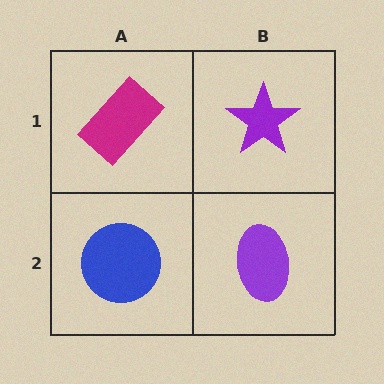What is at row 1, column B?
A purple star.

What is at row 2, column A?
A blue circle.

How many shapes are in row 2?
2 shapes.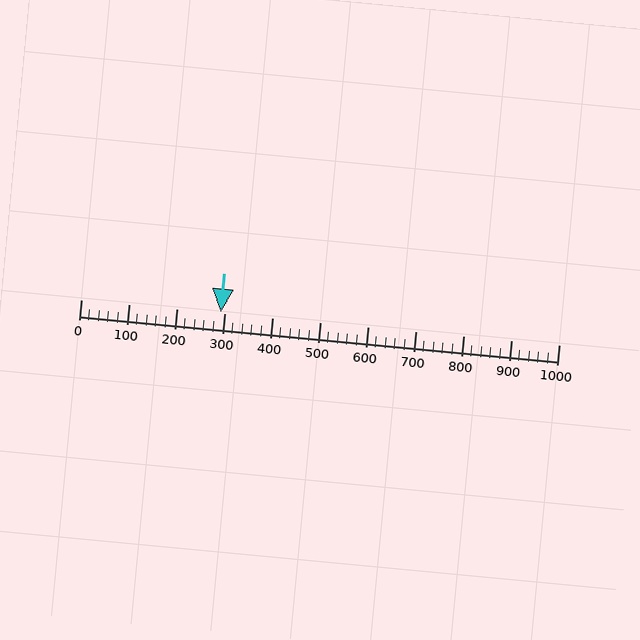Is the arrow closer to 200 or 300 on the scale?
The arrow is closer to 300.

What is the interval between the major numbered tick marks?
The major tick marks are spaced 100 units apart.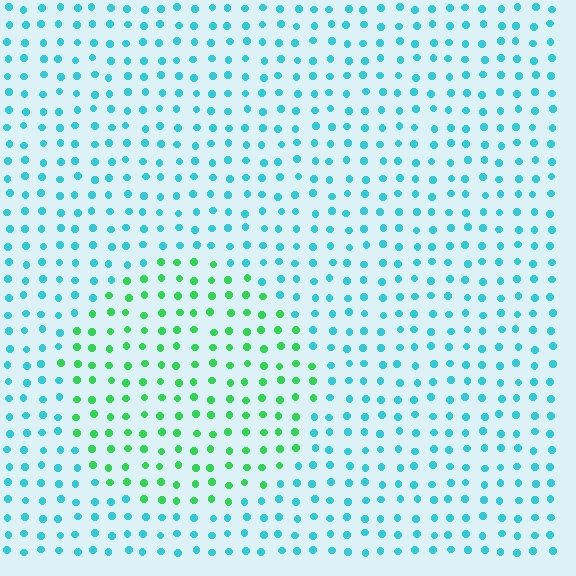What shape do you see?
I see a circle.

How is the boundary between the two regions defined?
The boundary is defined purely by a slight shift in hue (about 52 degrees). Spacing, size, and orientation are identical on both sides.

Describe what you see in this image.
The image is filled with small cyan elements in a uniform arrangement. A circle-shaped region is visible where the elements are tinted to a slightly different hue, forming a subtle color boundary.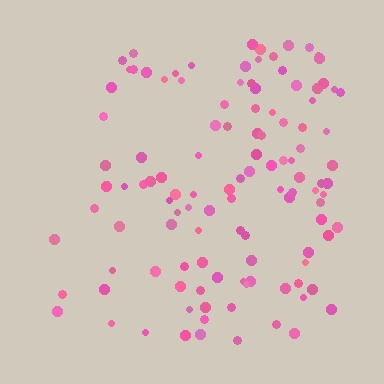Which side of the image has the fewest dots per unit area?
The left.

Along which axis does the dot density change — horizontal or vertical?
Horizontal.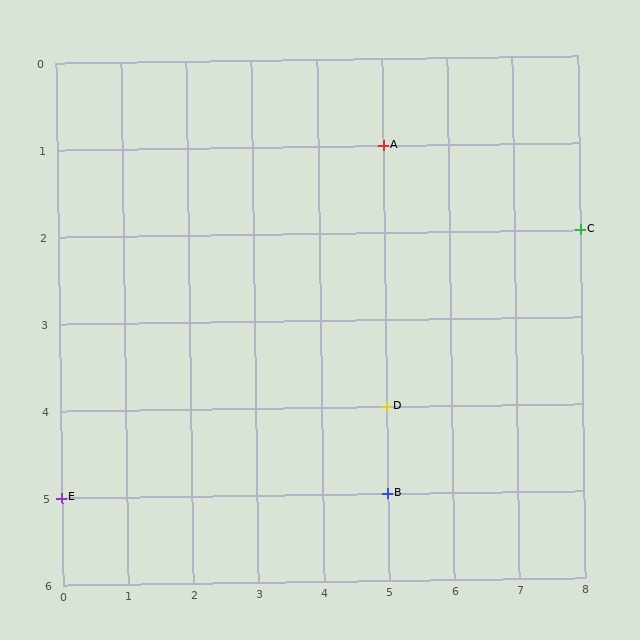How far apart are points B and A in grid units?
Points B and A are 4 rows apart.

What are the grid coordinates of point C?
Point C is at grid coordinates (8, 2).